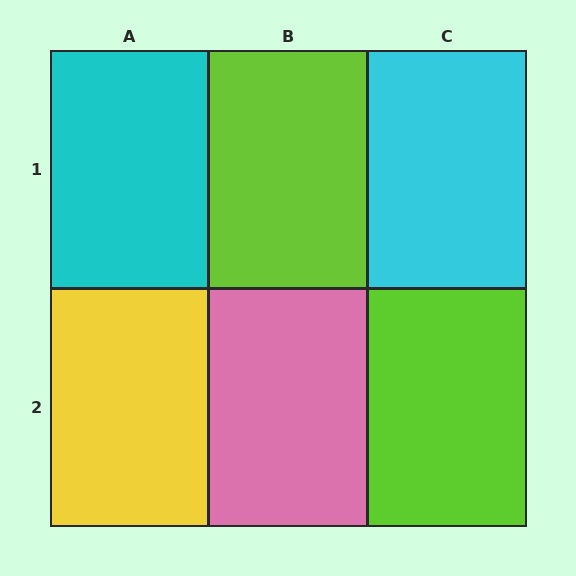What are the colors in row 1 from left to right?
Cyan, lime, cyan.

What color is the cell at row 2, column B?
Pink.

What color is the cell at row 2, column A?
Yellow.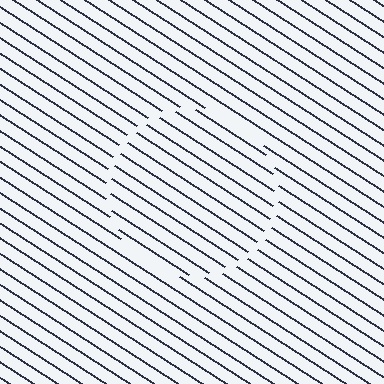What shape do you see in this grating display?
An illusory circle. The interior of the shape contains the same grating, shifted by half a period — the contour is defined by the phase discontinuity where line-ends from the inner and outer gratings abut.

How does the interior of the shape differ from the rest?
The interior of the shape contains the same grating, shifted by half a period — the contour is defined by the phase discontinuity where line-ends from the inner and outer gratings abut.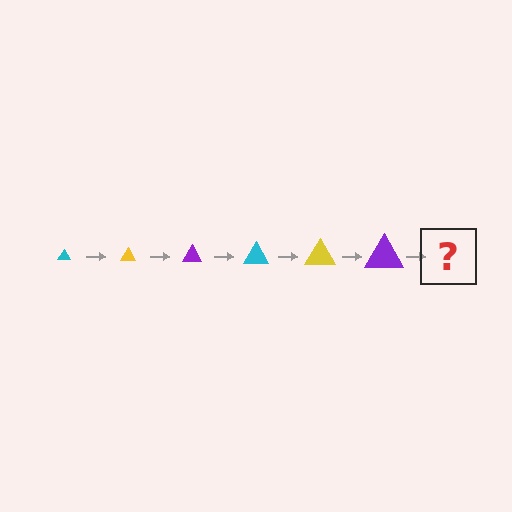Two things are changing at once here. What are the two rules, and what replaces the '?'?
The two rules are that the triangle grows larger each step and the color cycles through cyan, yellow, and purple. The '?' should be a cyan triangle, larger than the previous one.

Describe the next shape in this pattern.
It should be a cyan triangle, larger than the previous one.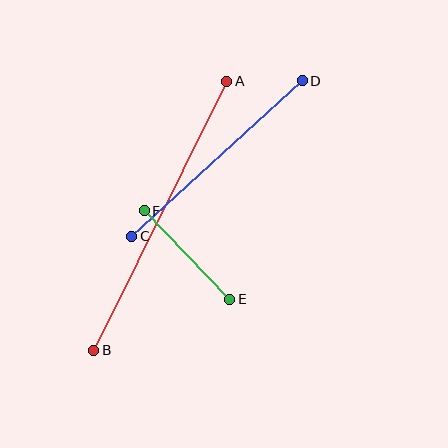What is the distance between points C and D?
The distance is approximately 231 pixels.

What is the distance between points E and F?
The distance is approximately 123 pixels.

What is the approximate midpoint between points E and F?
The midpoint is at approximately (187, 255) pixels.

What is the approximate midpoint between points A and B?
The midpoint is at approximately (160, 216) pixels.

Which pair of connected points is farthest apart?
Points A and B are farthest apart.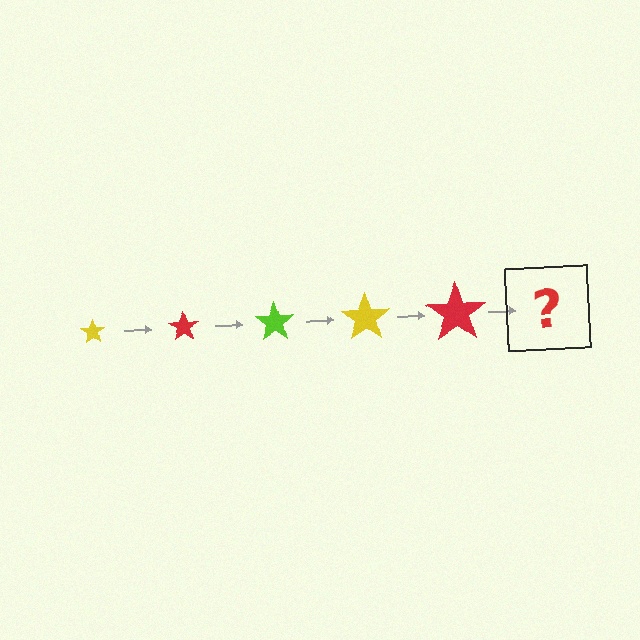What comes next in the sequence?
The next element should be a lime star, larger than the previous one.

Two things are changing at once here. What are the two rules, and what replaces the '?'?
The two rules are that the star grows larger each step and the color cycles through yellow, red, and lime. The '?' should be a lime star, larger than the previous one.